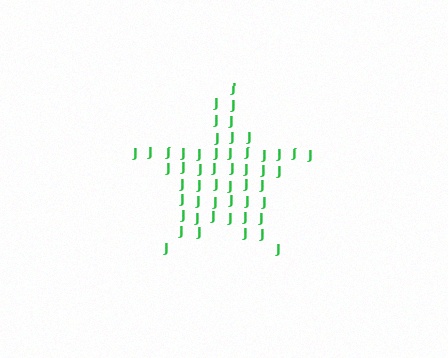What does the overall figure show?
The overall figure shows a star.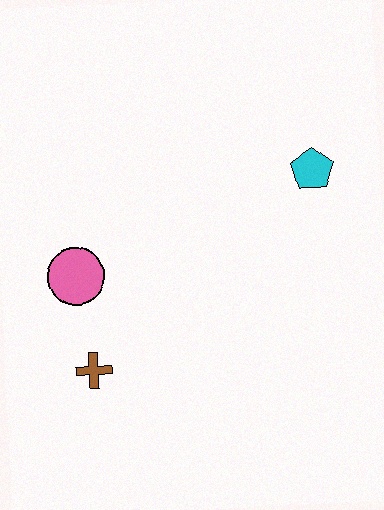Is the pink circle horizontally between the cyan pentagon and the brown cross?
No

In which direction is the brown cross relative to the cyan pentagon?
The brown cross is to the left of the cyan pentagon.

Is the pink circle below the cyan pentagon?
Yes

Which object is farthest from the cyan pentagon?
The brown cross is farthest from the cyan pentagon.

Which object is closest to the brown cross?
The pink circle is closest to the brown cross.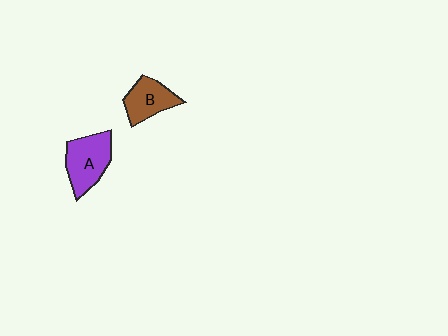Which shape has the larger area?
Shape A (purple).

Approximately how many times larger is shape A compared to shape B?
Approximately 1.2 times.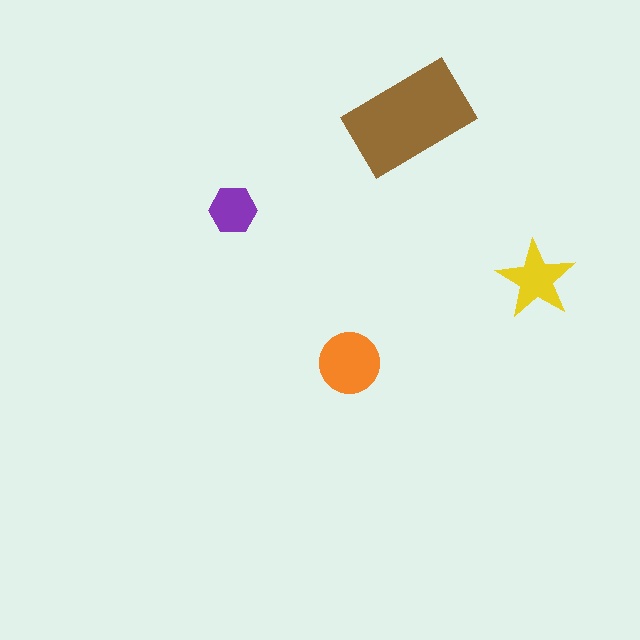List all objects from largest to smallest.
The brown rectangle, the orange circle, the yellow star, the purple hexagon.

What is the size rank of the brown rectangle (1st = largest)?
1st.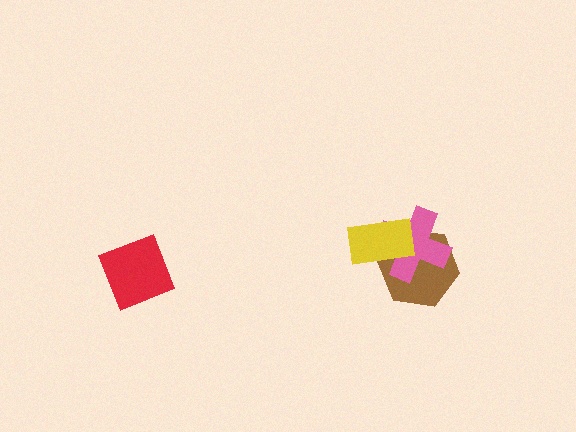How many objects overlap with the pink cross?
2 objects overlap with the pink cross.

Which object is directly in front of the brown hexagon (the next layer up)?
The pink cross is directly in front of the brown hexagon.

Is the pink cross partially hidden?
Yes, it is partially covered by another shape.